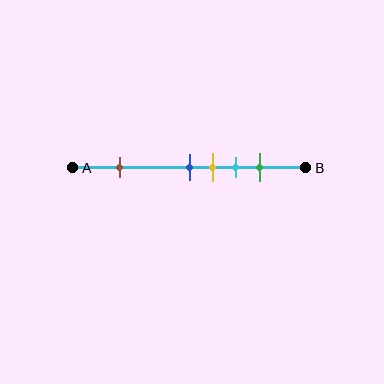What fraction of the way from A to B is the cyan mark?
The cyan mark is approximately 70% (0.7) of the way from A to B.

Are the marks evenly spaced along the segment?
No, the marks are not evenly spaced.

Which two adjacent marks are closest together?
The blue and yellow marks are the closest adjacent pair.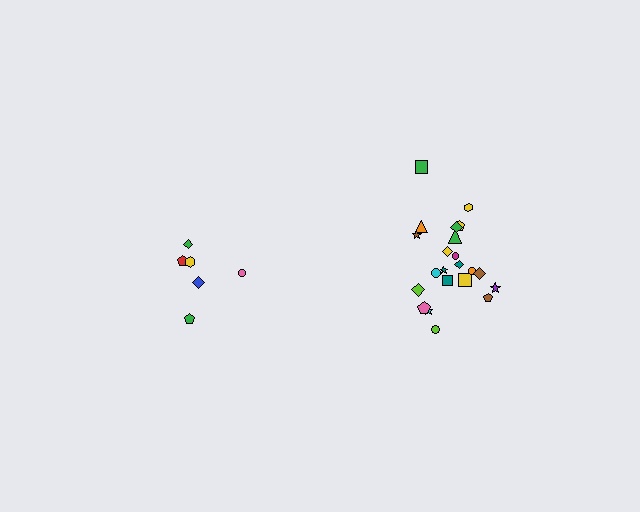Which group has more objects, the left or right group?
The right group.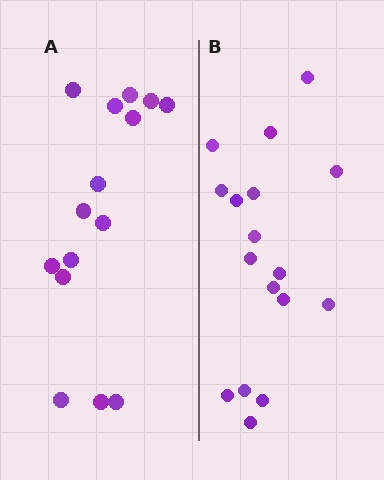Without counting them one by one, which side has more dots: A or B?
Region B (the right region) has more dots.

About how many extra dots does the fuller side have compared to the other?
Region B has just a few more — roughly 2 or 3 more dots than region A.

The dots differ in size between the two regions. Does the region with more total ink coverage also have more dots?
No. Region A has more total ink coverage because its dots are larger, but region B actually contains more individual dots. Total area can be misleading — the number of items is what matters here.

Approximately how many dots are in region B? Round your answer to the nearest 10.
About 20 dots. (The exact count is 17, which rounds to 20.)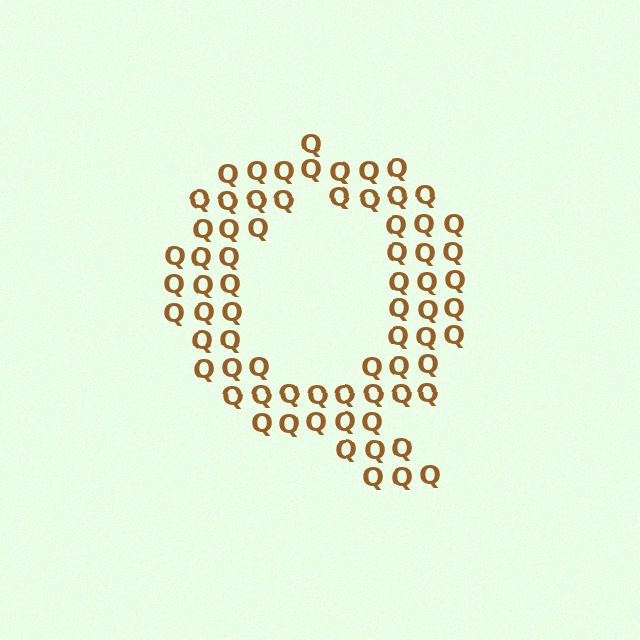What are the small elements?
The small elements are letter Q's.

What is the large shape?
The large shape is the letter Q.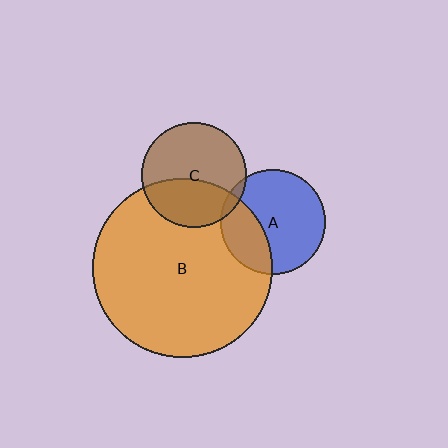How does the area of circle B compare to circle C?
Approximately 2.9 times.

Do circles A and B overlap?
Yes.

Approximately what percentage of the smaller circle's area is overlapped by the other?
Approximately 30%.